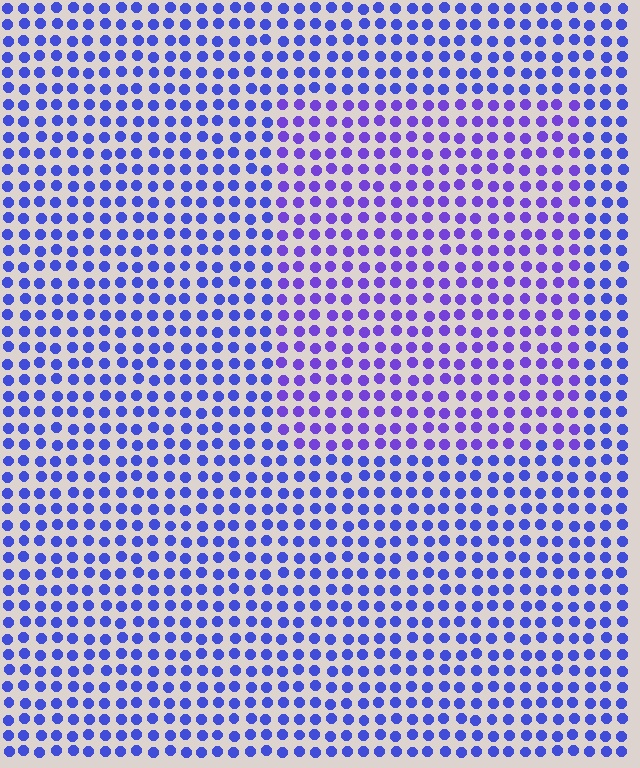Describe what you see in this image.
The image is filled with small blue elements in a uniform arrangement. A rectangle-shaped region is visible where the elements are tinted to a slightly different hue, forming a subtle color boundary.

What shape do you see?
I see a rectangle.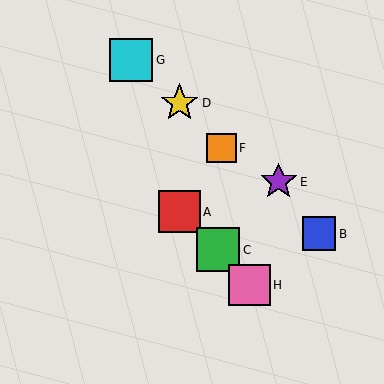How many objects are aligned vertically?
2 objects (A, D) are aligned vertically.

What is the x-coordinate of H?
Object H is at x≈250.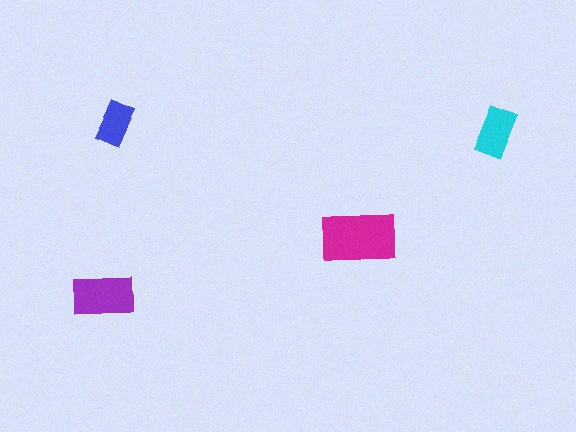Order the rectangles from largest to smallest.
the magenta one, the purple one, the cyan one, the blue one.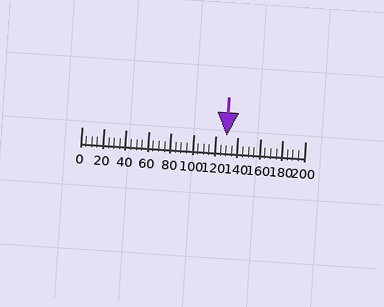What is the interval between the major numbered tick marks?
The major tick marks are spaced 20 units apart.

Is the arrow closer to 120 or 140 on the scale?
The arrow is closer to 140.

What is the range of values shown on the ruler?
The ruler shows values from 0 to 200.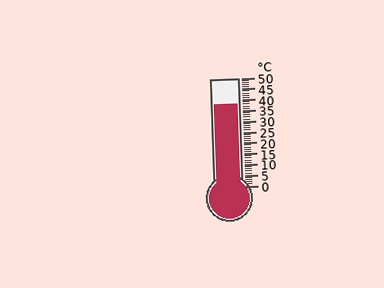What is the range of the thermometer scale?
The thermometer scale ranges from 0°C to 50°C.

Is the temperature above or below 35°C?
The temperature is above 35°C.